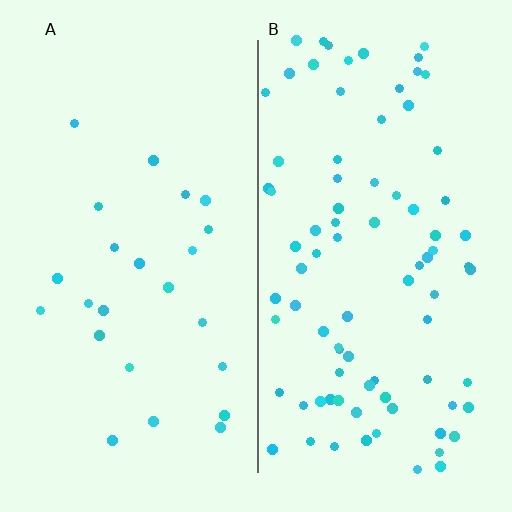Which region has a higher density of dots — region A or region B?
B (the right).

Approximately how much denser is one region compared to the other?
Approximately 3.6× — region B over region A.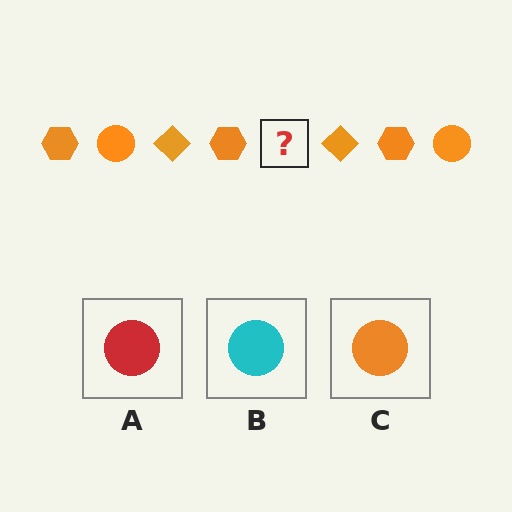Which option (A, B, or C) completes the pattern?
C.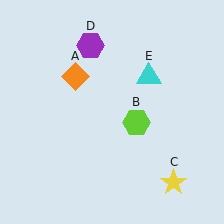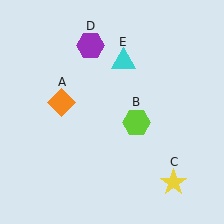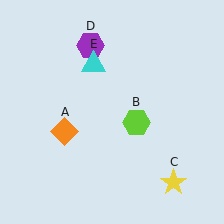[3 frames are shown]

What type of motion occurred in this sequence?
The orange diamond (object A), cyan triangle (object E) rotated counterclockwise around the center of the scene.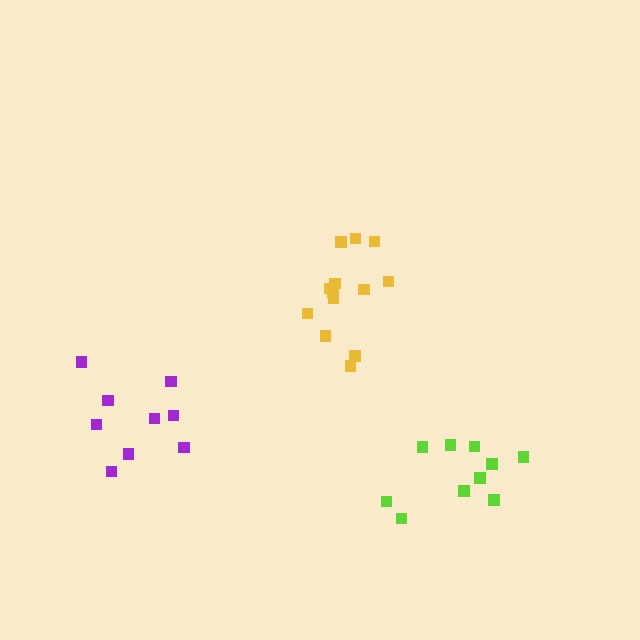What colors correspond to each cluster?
The clusters are colored: purple, yellow, lime.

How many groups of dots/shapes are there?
There are 3 groups.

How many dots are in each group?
Group 1: 9 dots, Group 2: 13 dots, Group 3: 10 dots (32 total).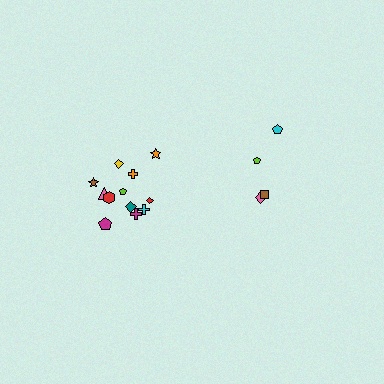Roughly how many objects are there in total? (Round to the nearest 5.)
Roughly 15 objects in total.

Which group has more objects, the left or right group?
The left group.